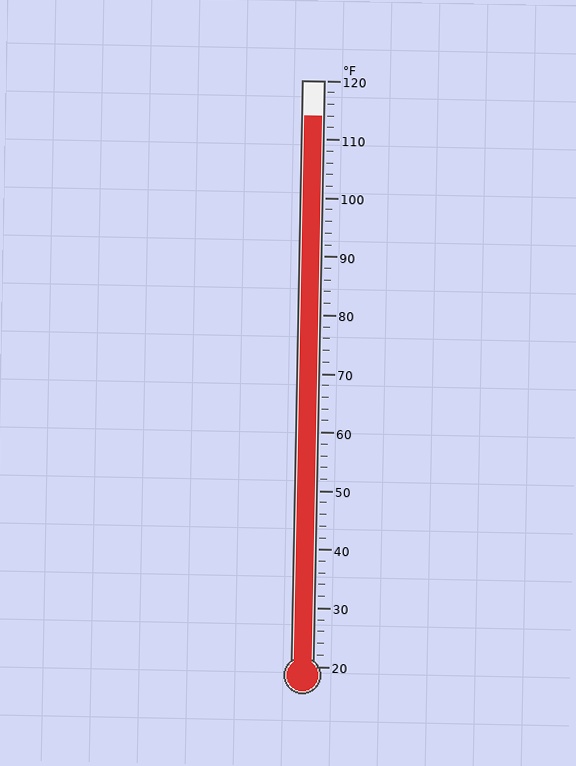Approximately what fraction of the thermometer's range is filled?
The thermometer is filled to approximately 95% of its range.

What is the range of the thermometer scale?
The thermometer scale ranges from 20°F to 120°F.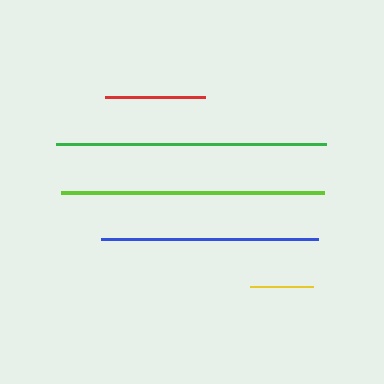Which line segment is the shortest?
The yellow line is the shortest at approximately 62 pixels.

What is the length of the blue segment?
The blue segment is approximately 217 pixels long.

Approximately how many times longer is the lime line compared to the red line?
The lime line is approximately 2.6 times the length of the red line.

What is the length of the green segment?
The green segment is approximately 270 pixels long.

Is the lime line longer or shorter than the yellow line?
The lime line is longer than the yellow line.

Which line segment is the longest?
The green line is the longest at approximately 270 pixels.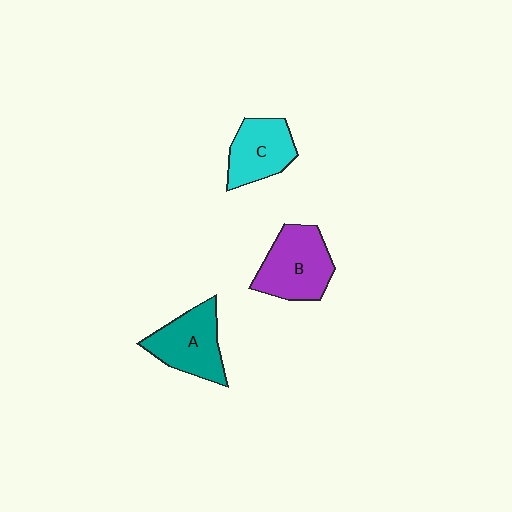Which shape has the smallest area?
Shape C (cyan).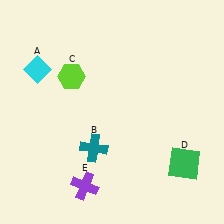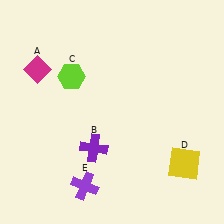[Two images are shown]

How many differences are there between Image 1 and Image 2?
There are 3 differences between the two images.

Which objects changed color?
A changed from cyan to magenta. B changed from teal to purple. D changed from green to yellow.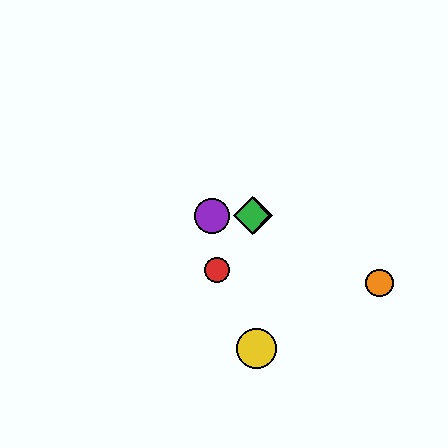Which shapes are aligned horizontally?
The blue diamond, the green diamond, the purple circle are aligned horizontally.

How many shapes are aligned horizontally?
3 shapes (the blue diamond, the green diamond, the purple circle) are aligned horizontally.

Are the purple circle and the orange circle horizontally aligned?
No, the purple circle is at y≈216 and the orange circle is at y≈283.